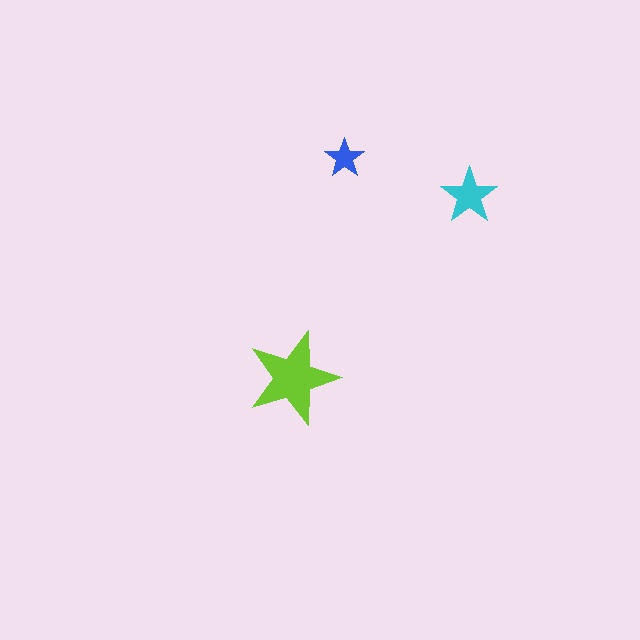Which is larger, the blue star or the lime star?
The lime one.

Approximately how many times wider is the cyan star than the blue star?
About 1.5 times wider.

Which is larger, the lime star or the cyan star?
The lime one.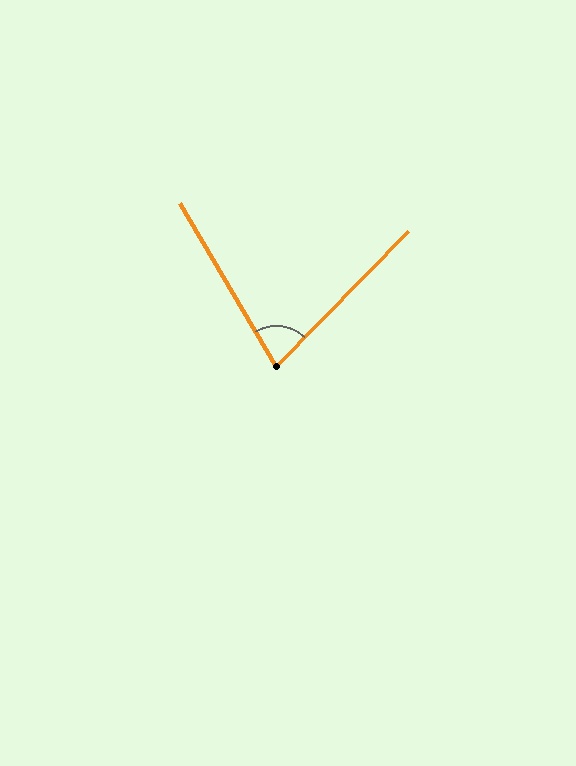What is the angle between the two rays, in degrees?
Approximately 75 degrees.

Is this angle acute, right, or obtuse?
It is acute.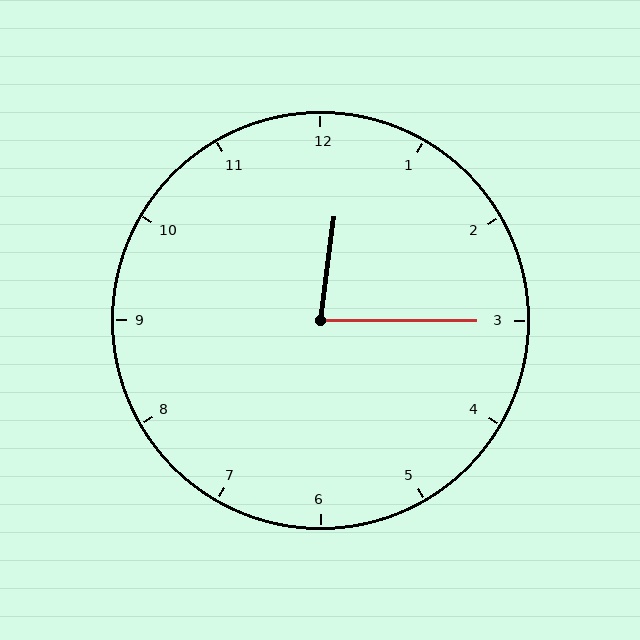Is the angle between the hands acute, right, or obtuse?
It is acute.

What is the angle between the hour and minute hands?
Approximately 82 degrees.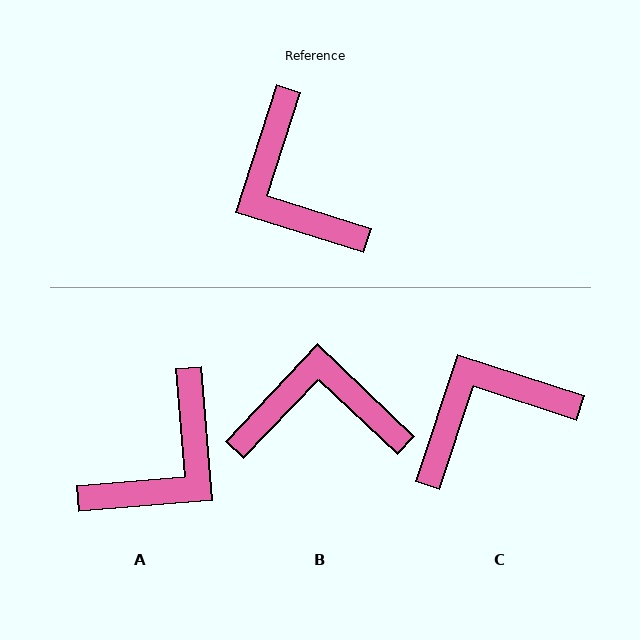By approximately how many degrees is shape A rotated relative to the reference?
Approximately 112 degrees counter-clockwise.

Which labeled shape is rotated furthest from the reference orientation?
B, about 116 degrees away.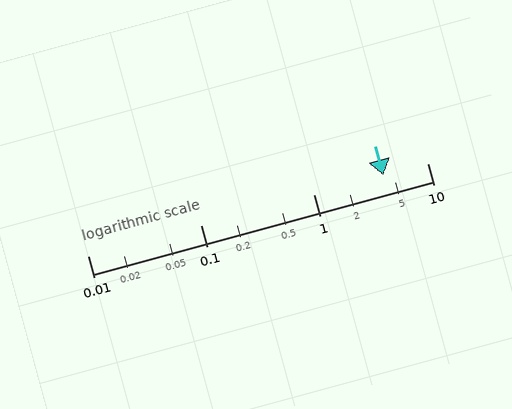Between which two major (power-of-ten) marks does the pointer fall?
The pointer is between 1 and 10.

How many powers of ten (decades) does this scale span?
The scale spans 3 decades, from 0.01 to 10.